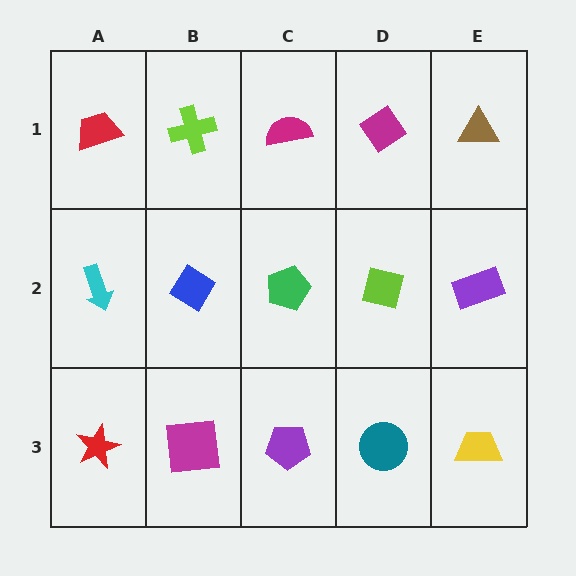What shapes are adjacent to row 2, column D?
A magenta diamond (row 1, column D), a teal circle (row 3, column D), a green pentagon (row 2, column C), a purple rectangle (row 2, column E).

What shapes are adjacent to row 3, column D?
A lime square (row 2, column D), a purple pentagon (row 3, column C), a yellow trapezoid (row 3, column E).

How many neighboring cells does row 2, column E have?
3.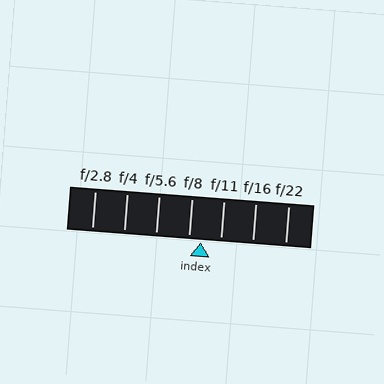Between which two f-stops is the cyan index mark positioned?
The index mark is between f/8 and f/11.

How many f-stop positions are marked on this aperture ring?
There are 7 f-stop positions marked.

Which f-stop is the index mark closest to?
The index mark is closest to f/8.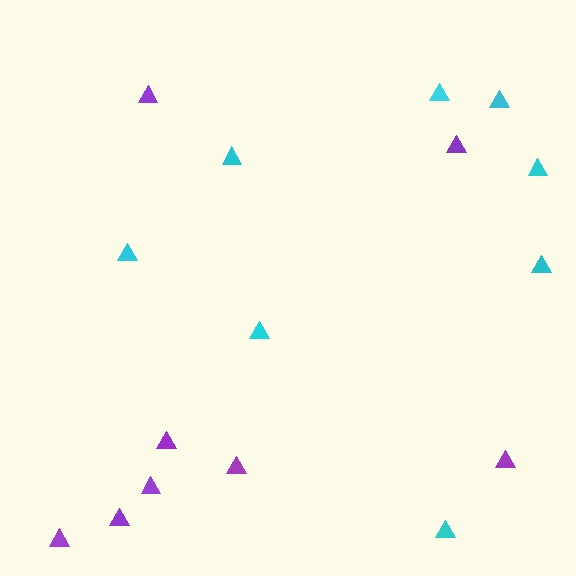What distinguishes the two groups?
There are 2 groups: one group of purple triangles (8) and one group of cyan triangles (8).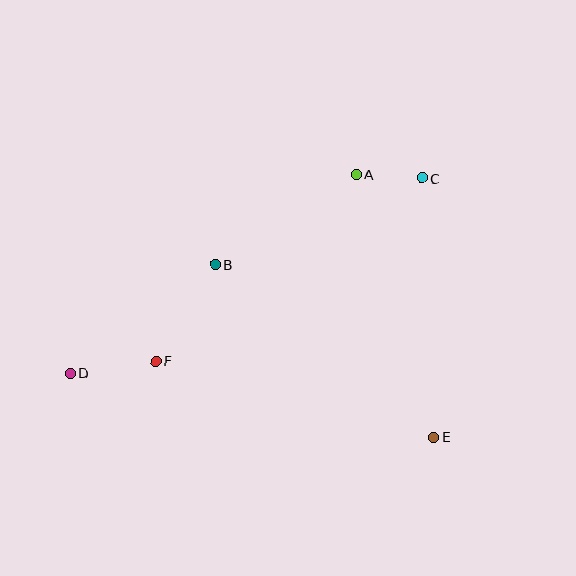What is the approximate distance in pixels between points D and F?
The distance between D and F is approximately 86 pixels.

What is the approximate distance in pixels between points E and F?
The distance between E and F is approximately 288 pixels.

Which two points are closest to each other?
Points A and C are closest to each other.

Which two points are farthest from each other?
Points C and D are farthest from each other.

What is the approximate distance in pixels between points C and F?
The distance between C and F is approximately 323 pixels.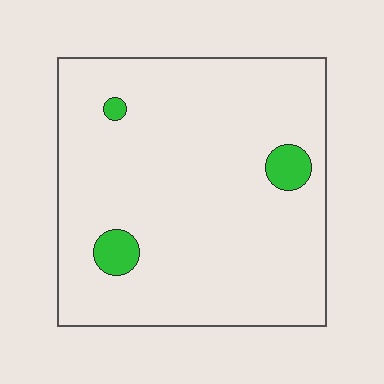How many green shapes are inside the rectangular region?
3.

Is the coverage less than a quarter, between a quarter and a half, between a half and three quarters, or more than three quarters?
Less than a quarter.